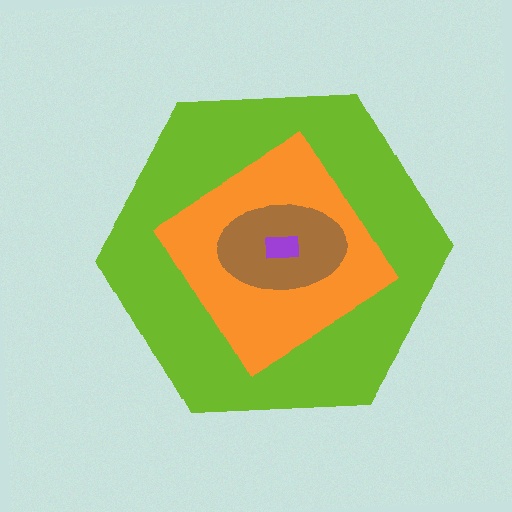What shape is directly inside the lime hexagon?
The orange diamond.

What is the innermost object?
The purple rectangle.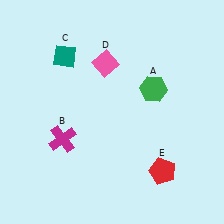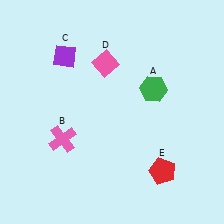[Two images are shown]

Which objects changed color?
B changed from magenta to pink. C changed from teal to purple.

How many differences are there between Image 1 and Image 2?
There are 2 differences between the two images.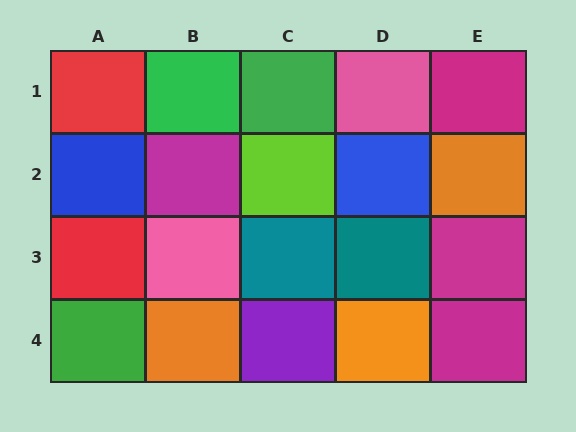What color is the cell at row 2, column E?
Orange.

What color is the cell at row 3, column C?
Teal.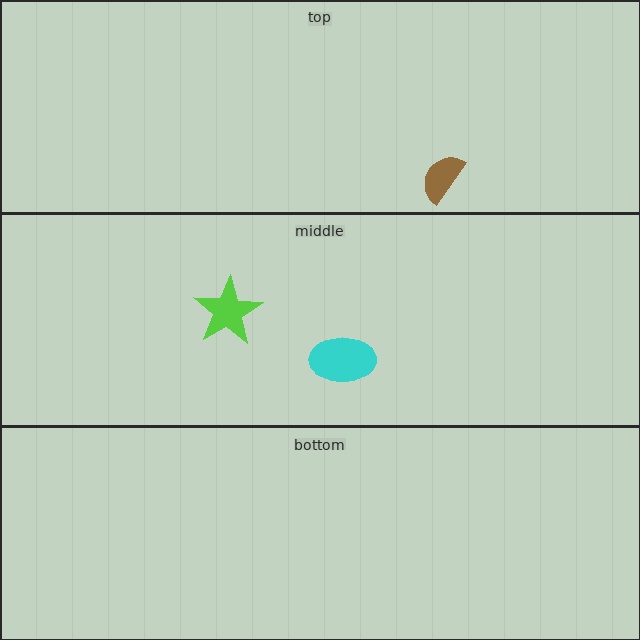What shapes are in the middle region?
The cyan ellipse, the lime star.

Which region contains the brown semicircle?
The top region.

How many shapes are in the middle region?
2.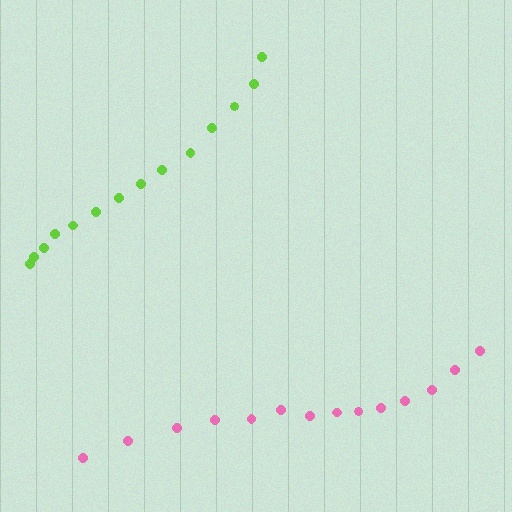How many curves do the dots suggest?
There are 2 distinct paths.